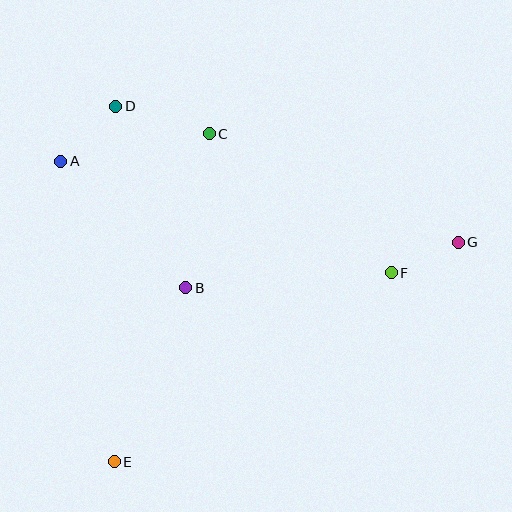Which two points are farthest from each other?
Points E and G are farthest from each other.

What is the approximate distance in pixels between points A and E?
The distance between A and E is approximately 305 pixels.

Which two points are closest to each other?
Points F and G are closest to each other.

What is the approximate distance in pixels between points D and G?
The distance between D and G is approximately 368 pixels.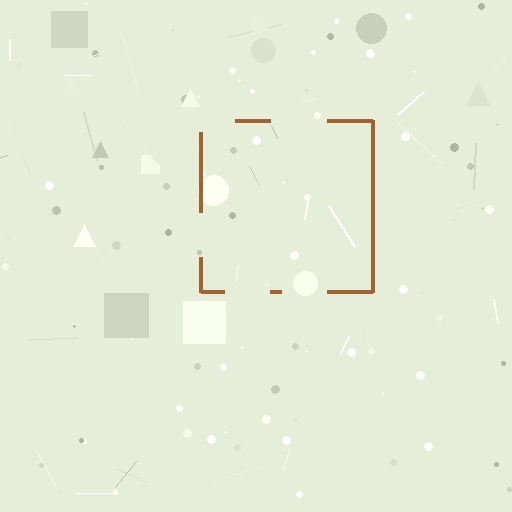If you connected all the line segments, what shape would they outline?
They would outline a square.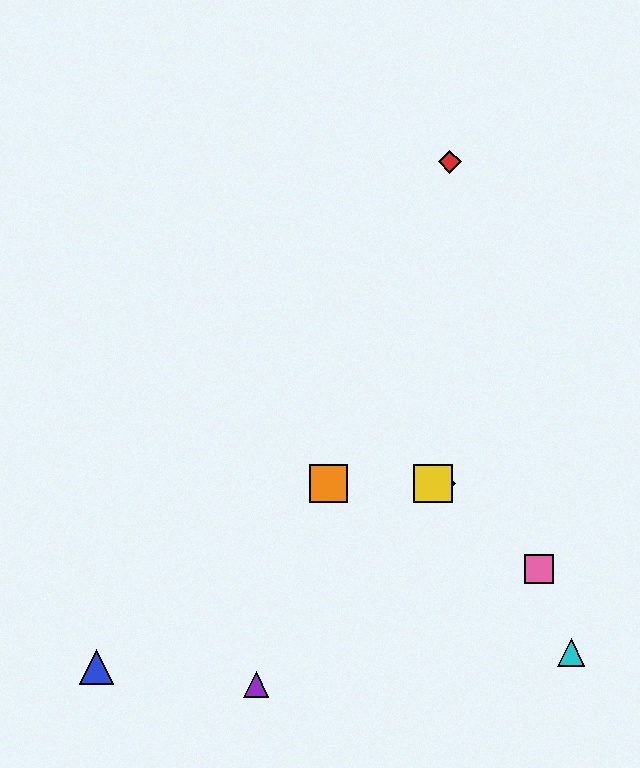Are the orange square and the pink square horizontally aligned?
No, the orange square is at y≈484 and the pink square is at y≈569.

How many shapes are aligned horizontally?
3 shapes (the green diamond, the yellow square, the orange square) are aligned horizontally.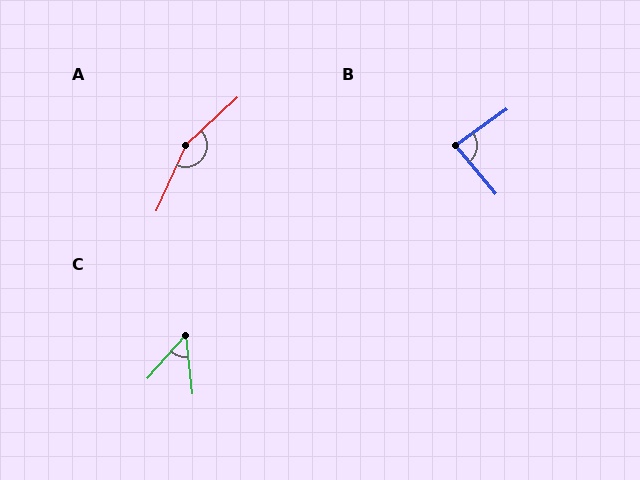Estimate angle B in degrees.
Approximately 85 degrees.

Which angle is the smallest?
C, at approximately 48 degrees.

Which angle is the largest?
A, at approximately 157 degrees.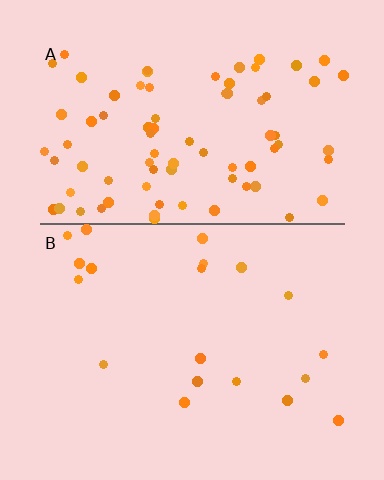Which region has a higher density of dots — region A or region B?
A (the top).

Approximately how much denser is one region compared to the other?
Approximately 4.0× — region A over region B.